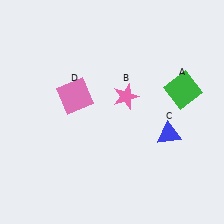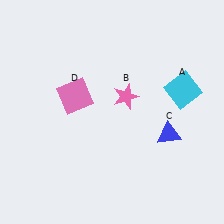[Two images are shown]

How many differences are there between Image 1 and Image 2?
There is 1 difference between the two images.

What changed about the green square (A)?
In Image 1, A is green. In Image 2, it changed to cyan.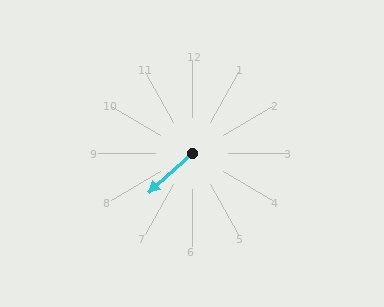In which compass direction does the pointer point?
Southwest.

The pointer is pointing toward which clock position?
Roughly 8 o'clock.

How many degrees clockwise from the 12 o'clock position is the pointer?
Approximately 228 degrees.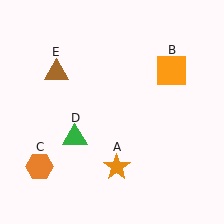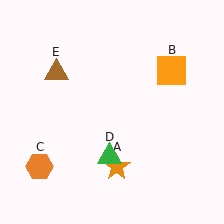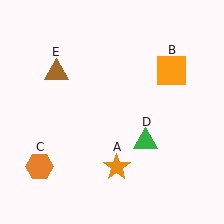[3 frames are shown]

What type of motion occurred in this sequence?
The green triangle (object D) rotated counterclockwise around the center of the scene.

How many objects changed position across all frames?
1 object changed position: green triangle (object D).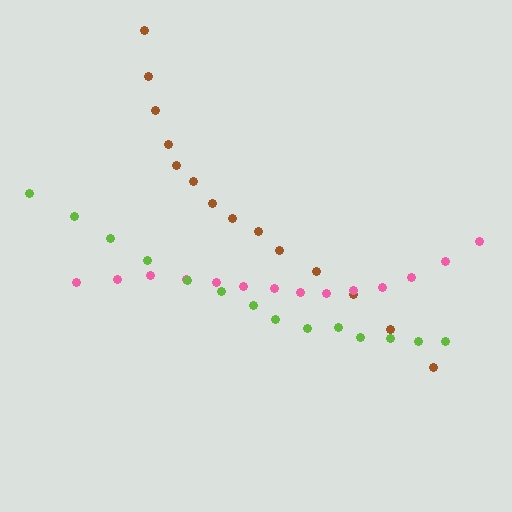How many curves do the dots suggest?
There are 3 distinct paths.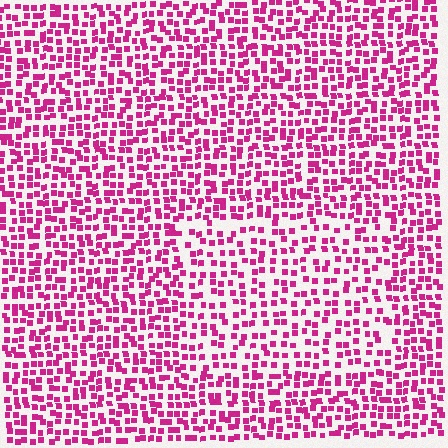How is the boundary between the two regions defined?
The boundary is defined by a change in element density (approximately 1.5x ratio). All elements are the same color, size, and shape.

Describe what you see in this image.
The image contains small magenta elements arranged at two different densities. A rectangle-shaped region is visible where the elements are less densely packed than the surrounding area.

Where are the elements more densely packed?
The elements are more densely packed outside the rectangle boundary.